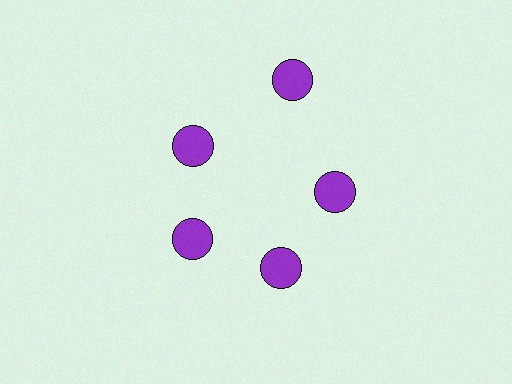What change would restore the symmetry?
The symmetry would be restored by moving it inward, back onto the ring so that all 5 circles sit at equal angles and equal distance from the center.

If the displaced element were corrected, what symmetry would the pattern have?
It would have 5-fold rotational symmetry — the pattern would map onto itself every 72 degrees.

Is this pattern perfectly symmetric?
No. The 5 purple circles are arranged in a ring, but one element near the 1 o'clock position is pushed outward from the center, breaking the 5-fold rotational symmetry.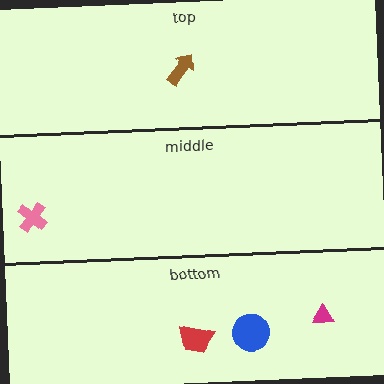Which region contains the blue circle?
The bottom region.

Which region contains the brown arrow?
The top region.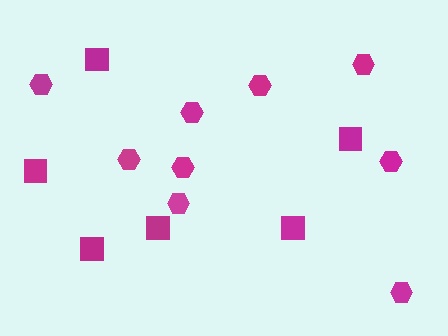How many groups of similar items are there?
There are 2 groups: one group of hexagons (9) and one group of squares (6).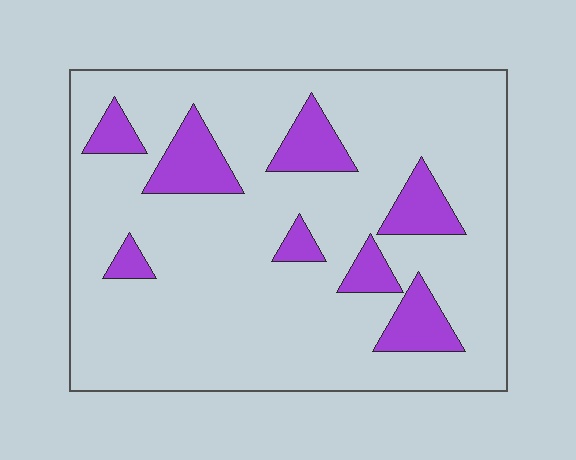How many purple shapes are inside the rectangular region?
8.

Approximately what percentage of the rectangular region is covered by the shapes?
Approximately 15%.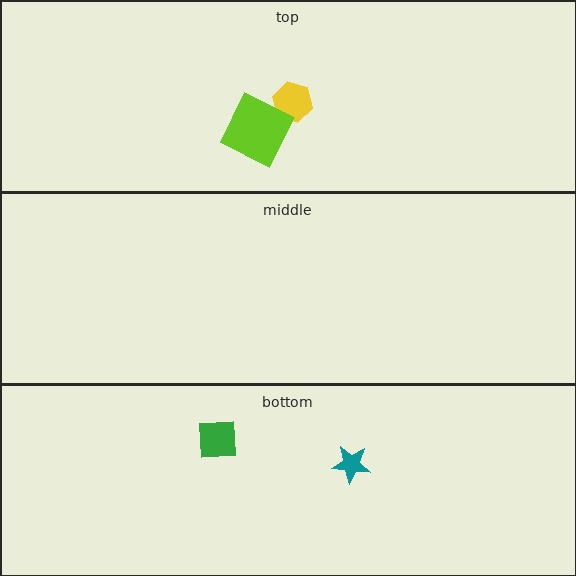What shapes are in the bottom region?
The teal star, the green square.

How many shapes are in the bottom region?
2.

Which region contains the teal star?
The bottom region.